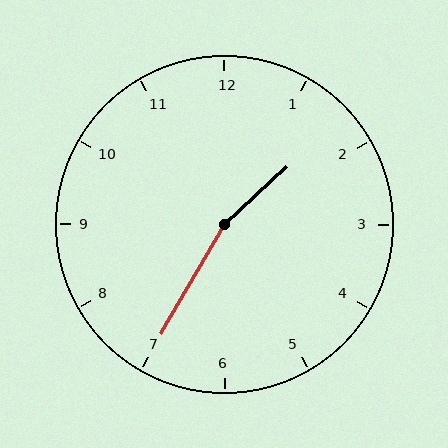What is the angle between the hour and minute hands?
Approximately 162 degrees.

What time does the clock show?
1:35.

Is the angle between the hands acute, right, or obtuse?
It is obtuse.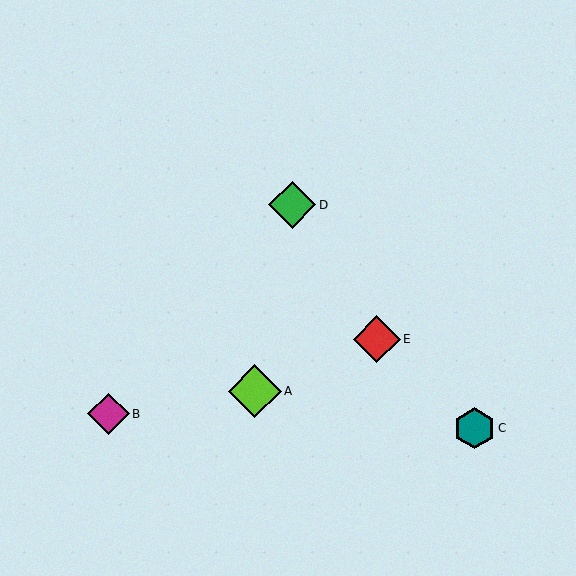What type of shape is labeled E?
Shape E is a red diamond.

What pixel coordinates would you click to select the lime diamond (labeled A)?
Click at (255, 391) to select the lime diamond A.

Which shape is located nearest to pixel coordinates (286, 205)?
The green diamond (labeled D) at (292, 205) is nearest to that location.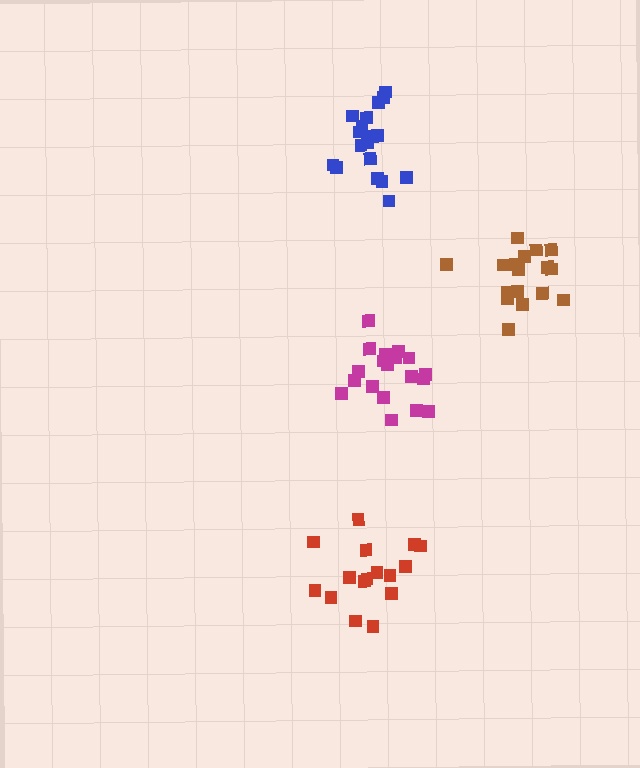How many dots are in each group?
Group 1: 17 dots, Group 2: 18 dots, Group 3: 16 dots, Group 4: 19 dots (70 total).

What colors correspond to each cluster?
The clusters are colored: brown, blue, red, magenta.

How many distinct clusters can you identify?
There are 4 distinct clusters.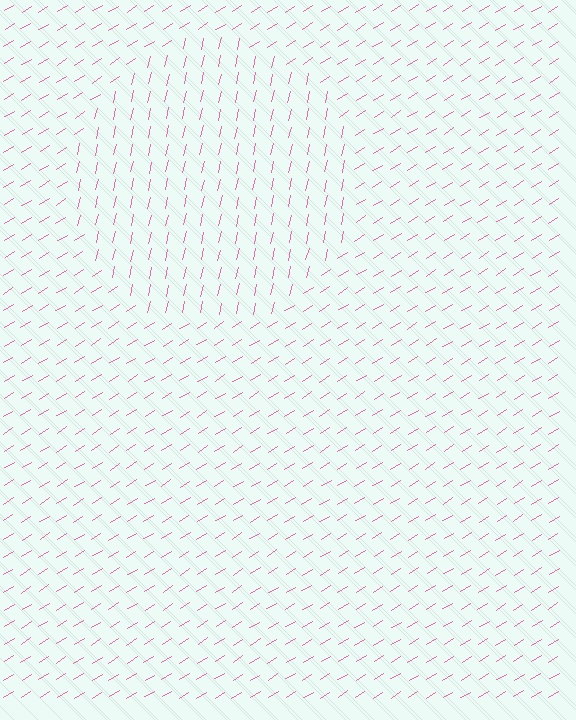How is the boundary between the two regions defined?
The boundary is defined purely by a change in line orientation (approximately 45 degrees difference). All lines are the same color and thickness.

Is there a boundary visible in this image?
Yes, there is a texture boundary formed by a change in line orientation.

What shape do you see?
I see a circle.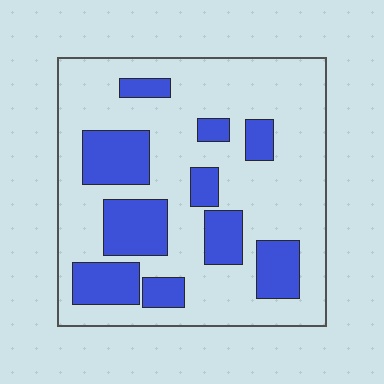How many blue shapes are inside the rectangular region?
10.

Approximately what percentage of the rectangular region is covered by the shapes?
Approximately 30%.